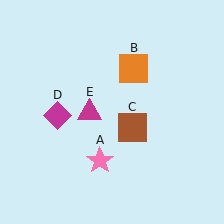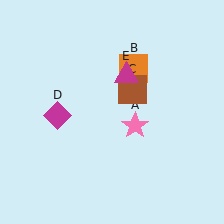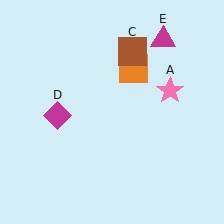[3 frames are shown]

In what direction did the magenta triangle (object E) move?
The magenta triangle (object E) moved up and to the right.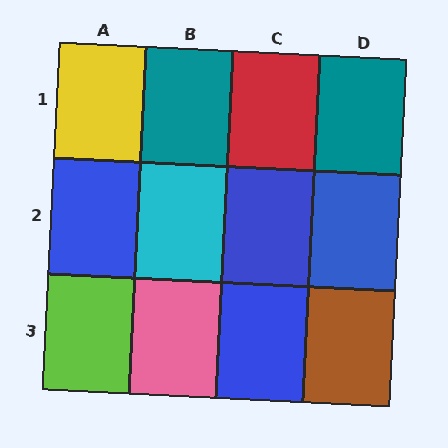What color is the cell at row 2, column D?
Blue.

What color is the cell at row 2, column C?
Blue.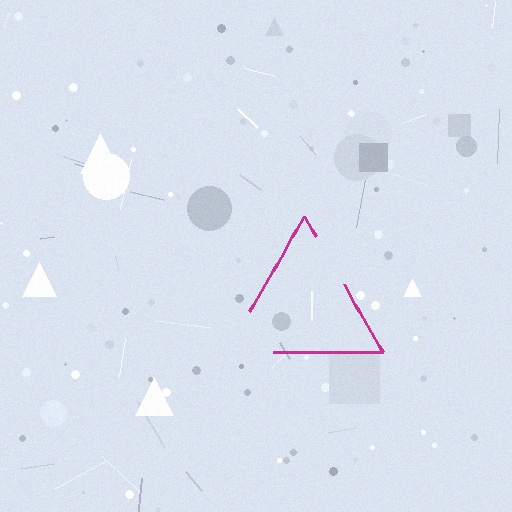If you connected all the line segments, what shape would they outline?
They would outline a triangle.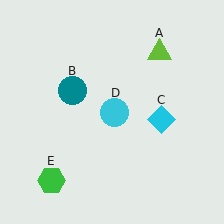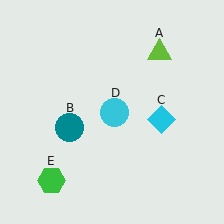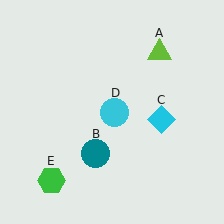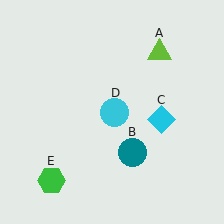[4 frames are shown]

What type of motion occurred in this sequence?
The teal circle (object B) rotated counterclockwise around the center of the scene.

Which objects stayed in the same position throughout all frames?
Lime triangle (object A) and cyan diamond (object C) and cyan circle (object D) and green hexagon (object E) remained stationary.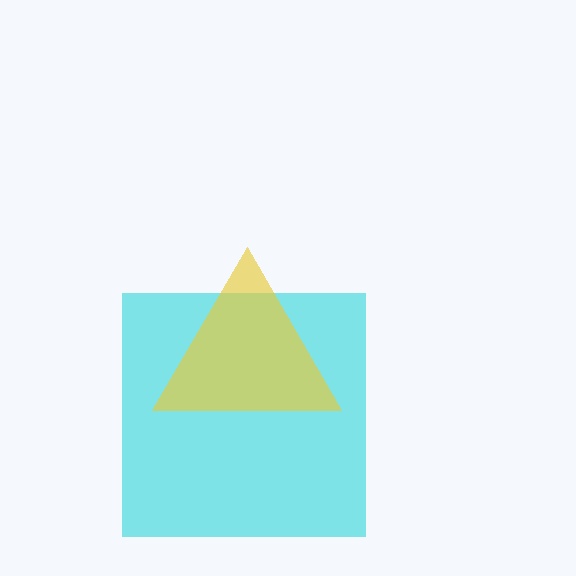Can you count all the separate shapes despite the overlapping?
Yes, there are 2 separate shapes.